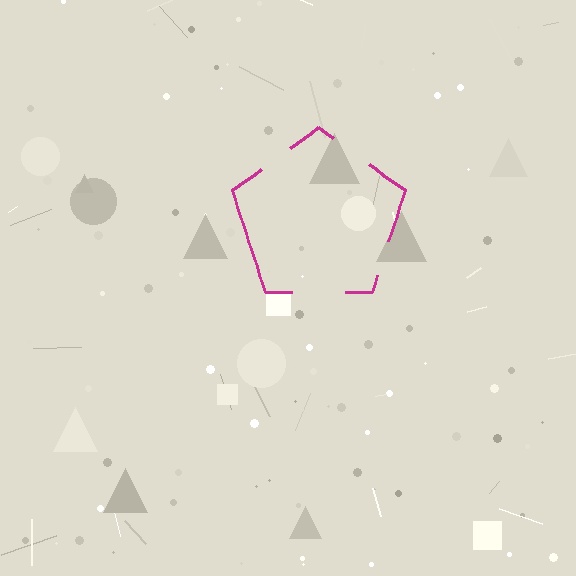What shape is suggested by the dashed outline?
The dashed outline suggests a pentagon.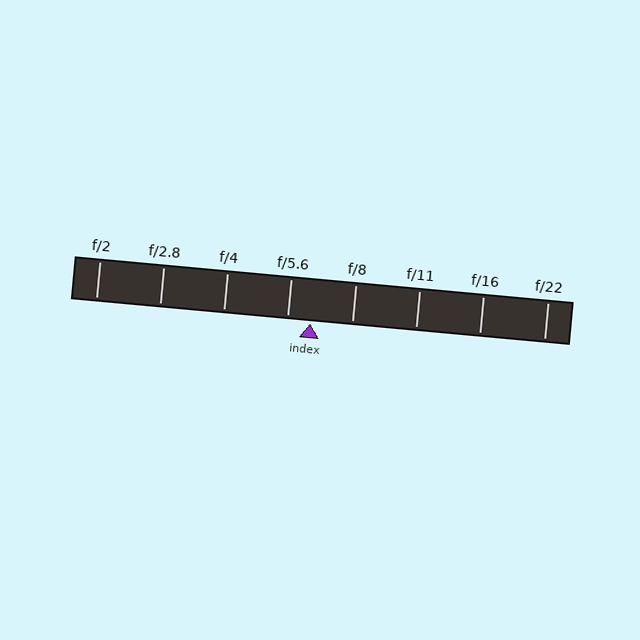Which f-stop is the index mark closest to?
The index mark is closest to f/5.6.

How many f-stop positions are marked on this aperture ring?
There are 8 f-stop positions marked.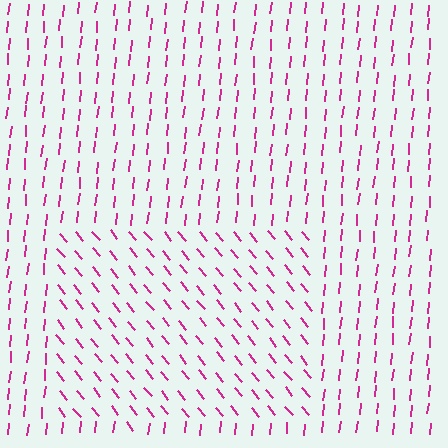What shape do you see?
I see a rectangle.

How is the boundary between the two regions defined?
The boundary is defined purely by a change in line orientation (approximately 45 degrees difference). All lines are the same color and thickness.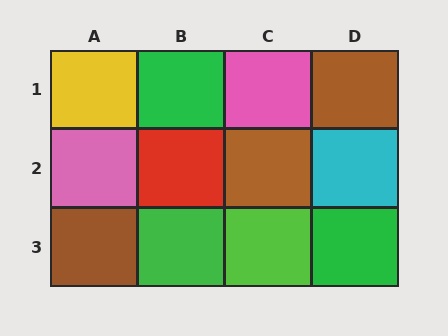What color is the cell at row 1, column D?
Brown.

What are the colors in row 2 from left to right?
Pink, red, brown, cyan.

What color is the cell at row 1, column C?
Pink.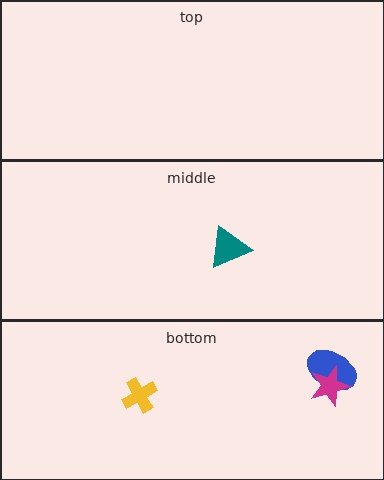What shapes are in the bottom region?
The blue ellipse, the magenta star, the yellow cross.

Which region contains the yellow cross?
The bottom region.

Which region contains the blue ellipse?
The bottom region.